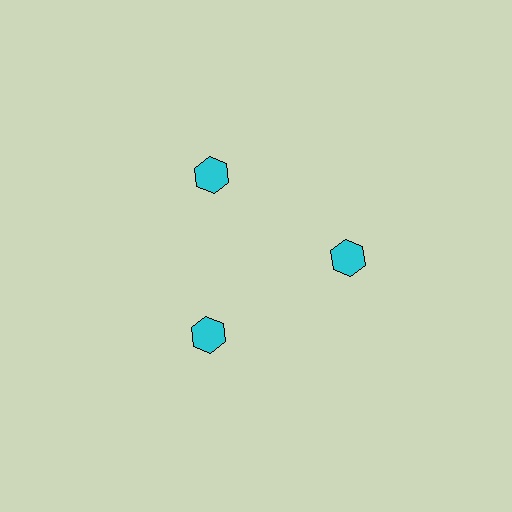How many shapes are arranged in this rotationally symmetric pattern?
There are 3 shapes, arranged in 3 groups of 1.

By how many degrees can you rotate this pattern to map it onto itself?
The pattern maps onto itself every 120 degrees of rotation.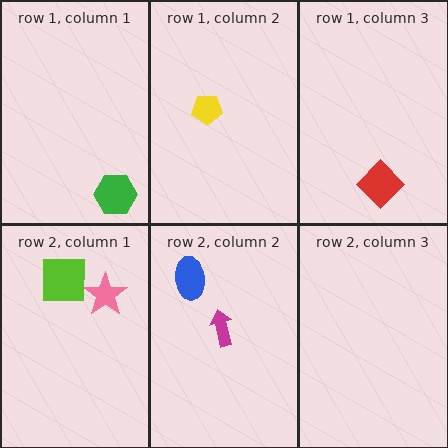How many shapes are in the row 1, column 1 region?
1.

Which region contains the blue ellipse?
The row 2, column 2 region.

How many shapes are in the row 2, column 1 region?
2.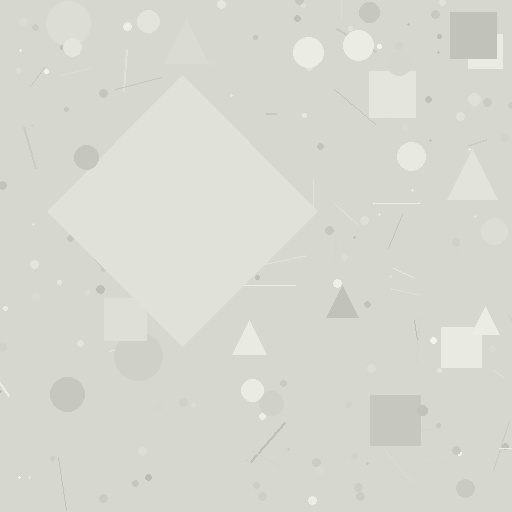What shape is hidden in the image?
A diamond is hidden in the image.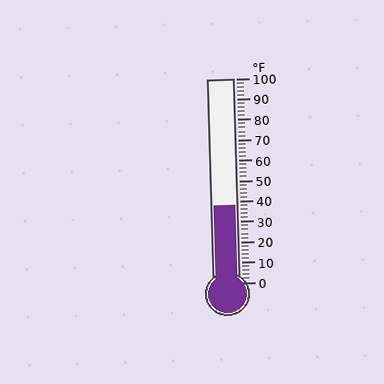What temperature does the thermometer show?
The thermometer shows approximately 38°F.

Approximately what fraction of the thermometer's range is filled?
The thermometer is filled to approximately 40% of its range.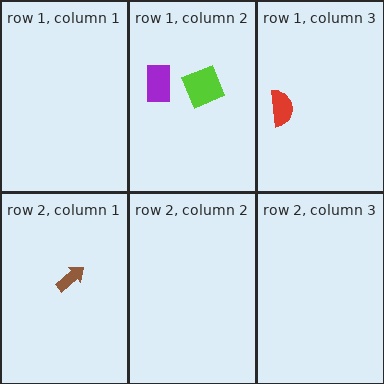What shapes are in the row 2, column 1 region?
The brown arrow.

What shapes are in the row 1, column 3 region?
The red semicircle.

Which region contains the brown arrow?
The row 2, column 1 region.